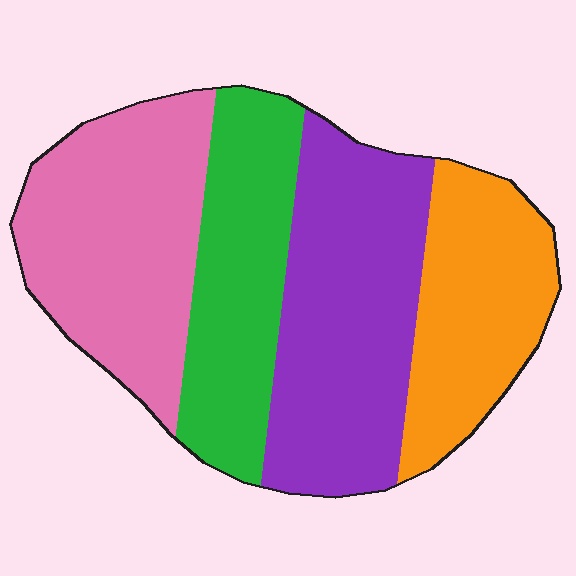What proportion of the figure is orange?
Orange takes up about one fifth (1/5) of the figure.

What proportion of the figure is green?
Green covers around 20% of the figure.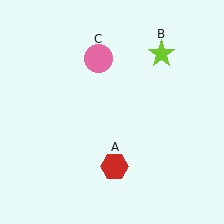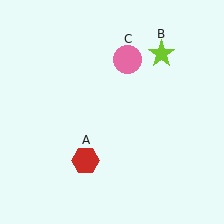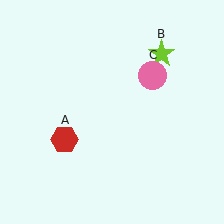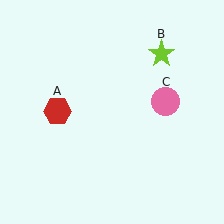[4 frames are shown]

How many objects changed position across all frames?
2 objects changed position: red hexagon (object A), pink circle (object C).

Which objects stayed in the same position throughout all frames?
Lime star (object B) remained stationary.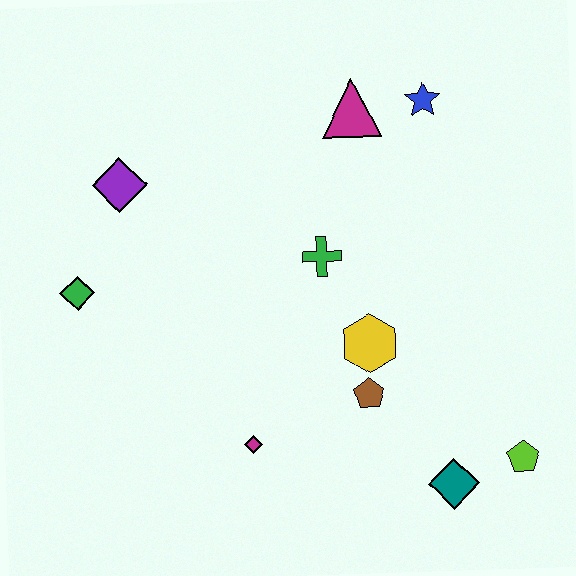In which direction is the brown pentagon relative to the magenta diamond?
The brown pentagon is to the right of the magenta diamond.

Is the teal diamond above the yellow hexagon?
No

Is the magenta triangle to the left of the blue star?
Yes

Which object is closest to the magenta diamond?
The brown pentagon is closest to the magenta diamond.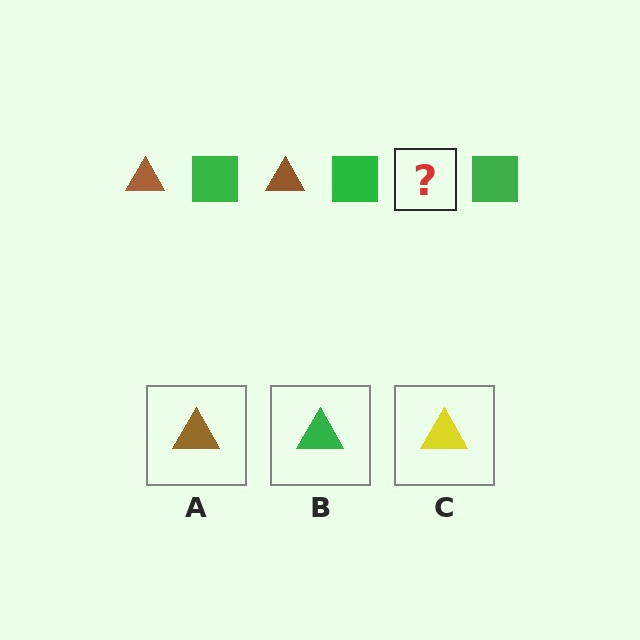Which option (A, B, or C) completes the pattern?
A.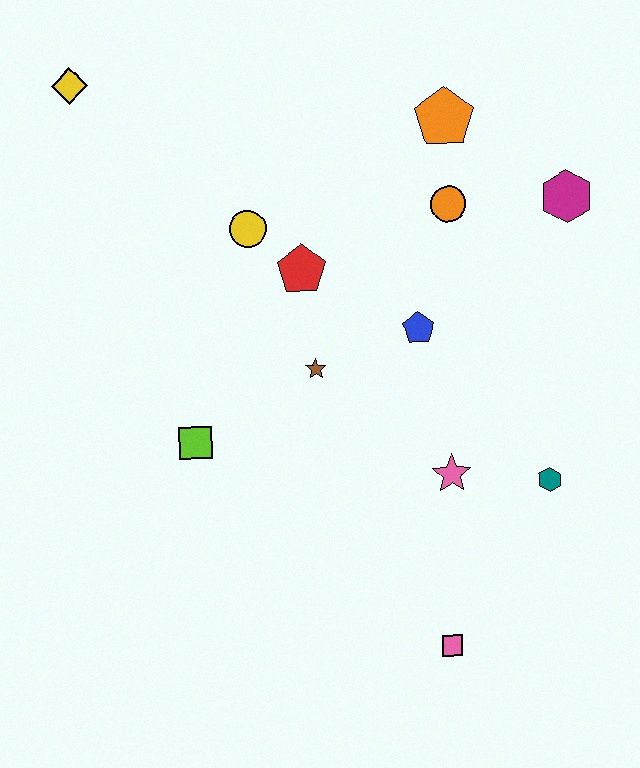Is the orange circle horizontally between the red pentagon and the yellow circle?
No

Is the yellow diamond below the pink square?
No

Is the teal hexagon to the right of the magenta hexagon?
No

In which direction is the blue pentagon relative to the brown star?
The blue pentagon is to the right of the brown star.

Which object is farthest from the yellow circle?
The pink square is farthest from the yellow circle.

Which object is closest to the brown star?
The red pentagon is closest to the brown star.